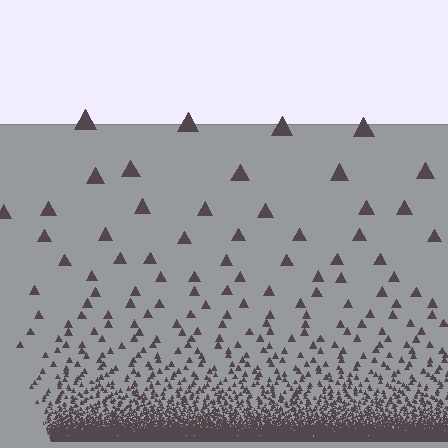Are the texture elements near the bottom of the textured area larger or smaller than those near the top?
Smaller. The gradient is inverted — elements near the bottom are smaller and denser.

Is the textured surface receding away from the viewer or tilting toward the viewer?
The surface appears to tilt toward the viewer. Texture elements get larger and sparser toward the top.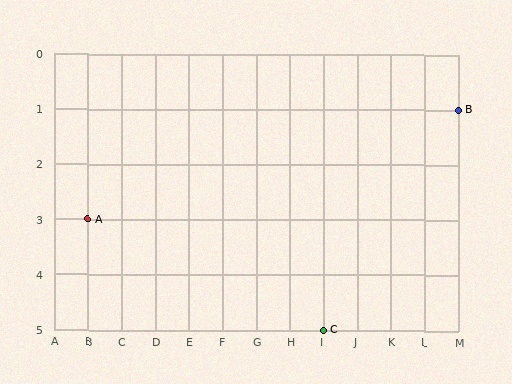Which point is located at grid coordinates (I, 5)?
Point C is at (I, 5).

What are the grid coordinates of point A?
Point A is at grid coordinates (B, 3).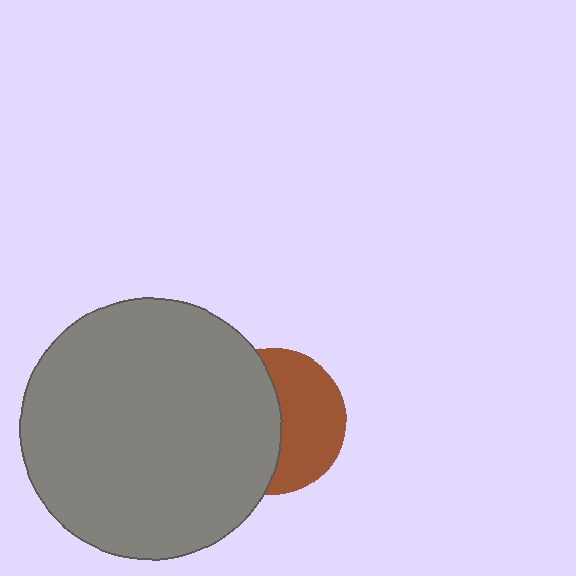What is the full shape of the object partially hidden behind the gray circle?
The partially hidden object is a brown circle.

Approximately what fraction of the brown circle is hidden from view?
Roughly 52% of the brown circle is hidden behind the gray circle.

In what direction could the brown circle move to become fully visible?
The brown circle could move right. That would shift it out from behind the gray circle entirely.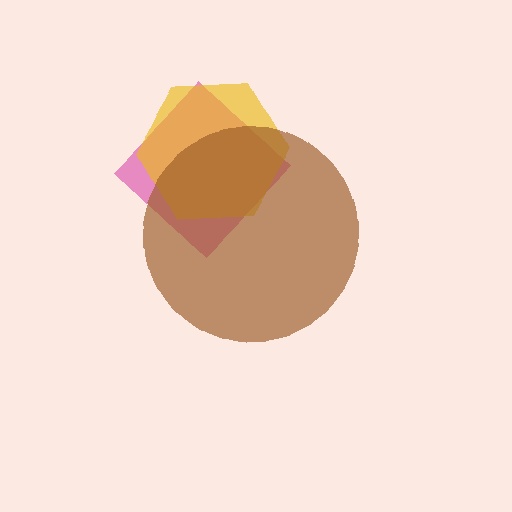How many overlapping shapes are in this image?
There are 3 overlapping shapes in the image.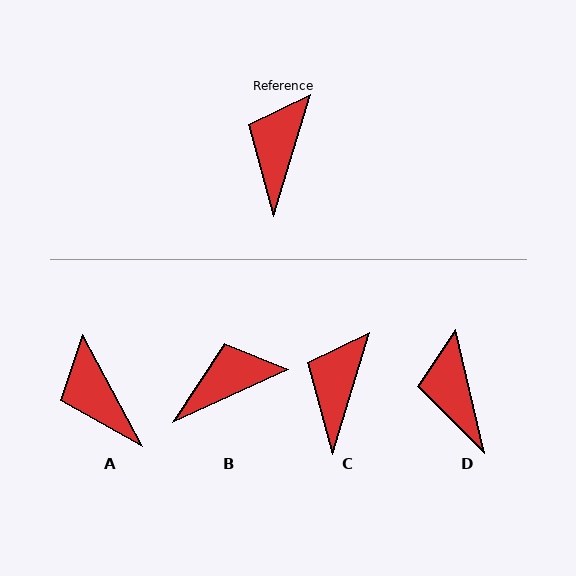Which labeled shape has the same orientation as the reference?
C.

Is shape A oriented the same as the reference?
No, it is off by about 46 degrees.